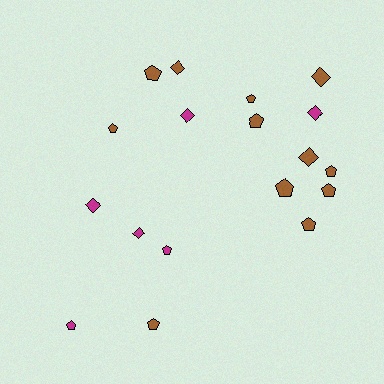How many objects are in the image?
There are 18 objects.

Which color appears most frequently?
Brown, with 12 objects.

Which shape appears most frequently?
Pentagon, with 11 objects.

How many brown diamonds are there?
There are 3 brown diamonds.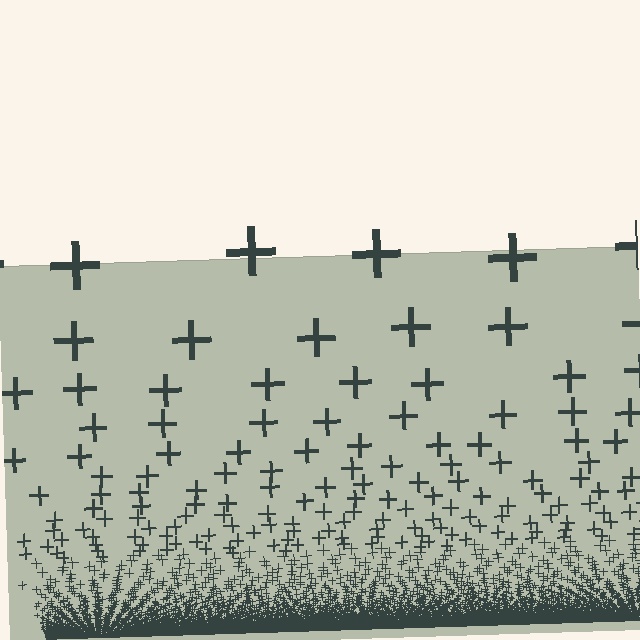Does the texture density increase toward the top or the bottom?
Density increases toward the bottom.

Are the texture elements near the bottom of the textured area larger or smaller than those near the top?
Smaller. The gradient is inverted — elements near the bottom are smaller and denser.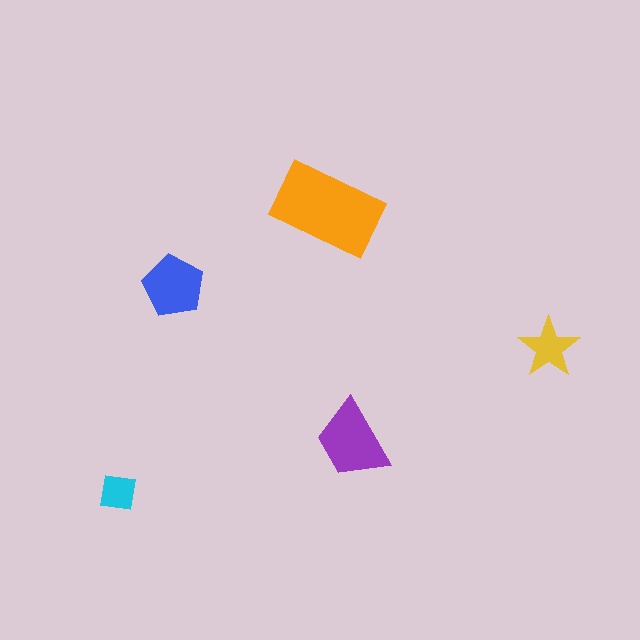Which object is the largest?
The orange rectangle.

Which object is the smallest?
The cyan square.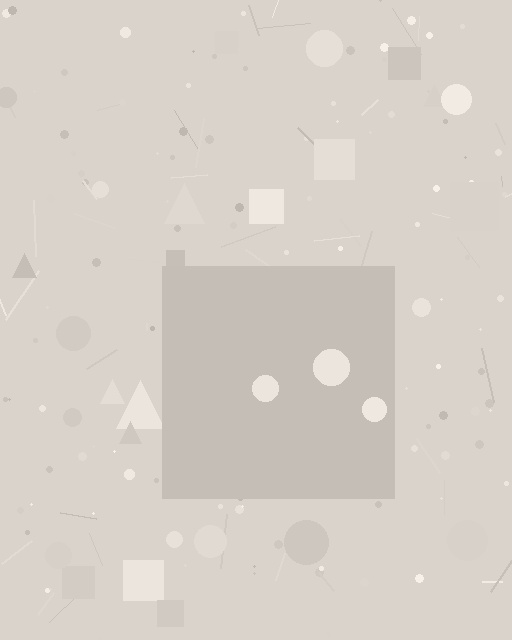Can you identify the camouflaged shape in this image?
The camouflaged shape is a square.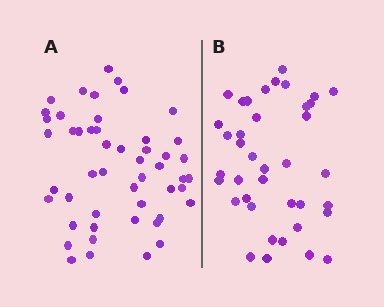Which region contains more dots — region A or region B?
Region A (the left region) has more dots.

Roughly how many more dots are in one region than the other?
Region A has roughly 12 or so more dots than region B.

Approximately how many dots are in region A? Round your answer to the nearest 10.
About 50 dots.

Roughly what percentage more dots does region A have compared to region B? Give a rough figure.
About 30% more.